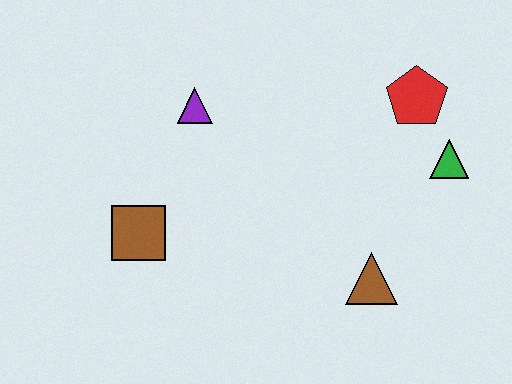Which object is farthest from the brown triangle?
The purple triangle is farthest from the brown triangle.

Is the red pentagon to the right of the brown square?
Yes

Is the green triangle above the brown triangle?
Yes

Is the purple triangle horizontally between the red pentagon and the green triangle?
No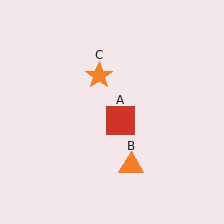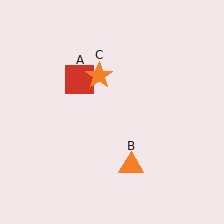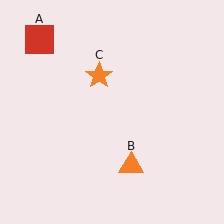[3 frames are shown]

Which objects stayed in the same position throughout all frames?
Orange triangle (object B) and orange star (object C) remained stationary.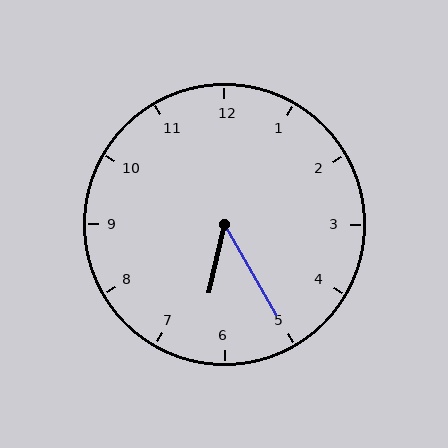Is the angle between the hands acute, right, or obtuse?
It is acute.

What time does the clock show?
6:25.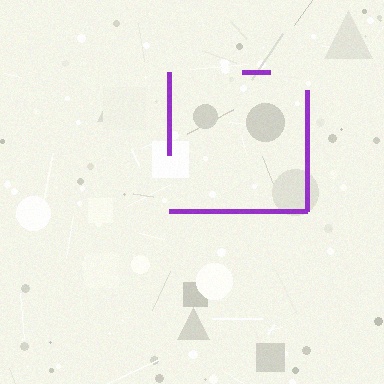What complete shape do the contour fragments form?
The contour fragments form a square.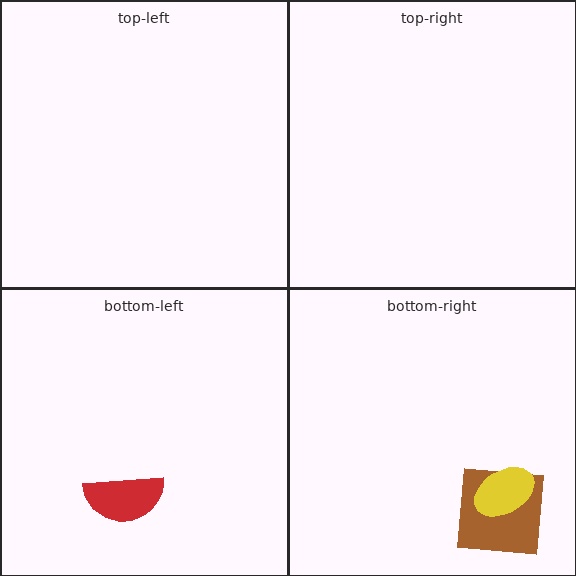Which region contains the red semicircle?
The bottom-left region.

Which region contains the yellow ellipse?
The bottom-right region.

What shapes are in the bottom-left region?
The red semicircle.